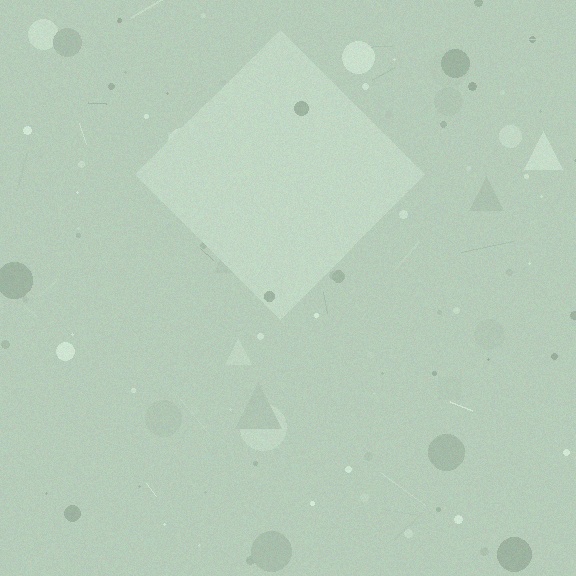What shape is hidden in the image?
A diamond is hidden in the image.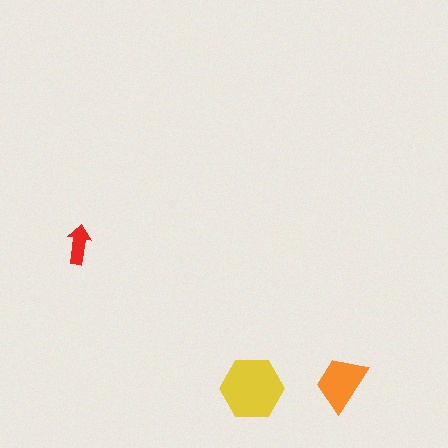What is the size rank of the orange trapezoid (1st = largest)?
2nd.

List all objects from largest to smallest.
The yellow hexagon, the orange trapezoid, the red arrow.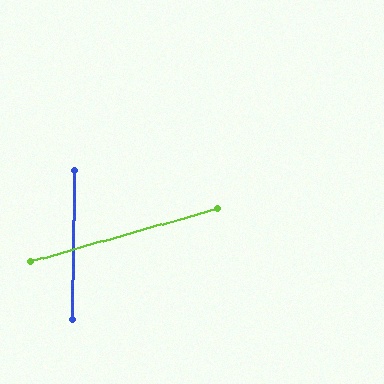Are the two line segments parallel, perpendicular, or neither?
Neither parallel nor perpendicular — they differ by about 73°.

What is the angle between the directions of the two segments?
Approximately 73 degrees.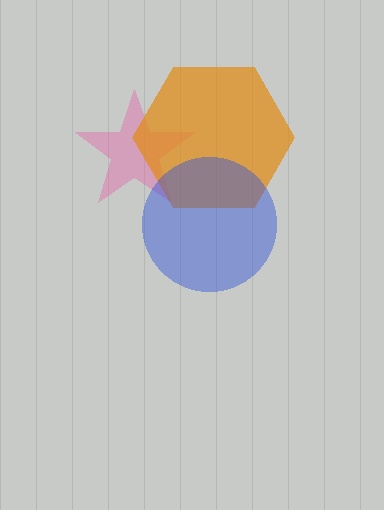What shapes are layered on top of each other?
The layered shapes are: a pink star, an orange hexagon, a blue circle.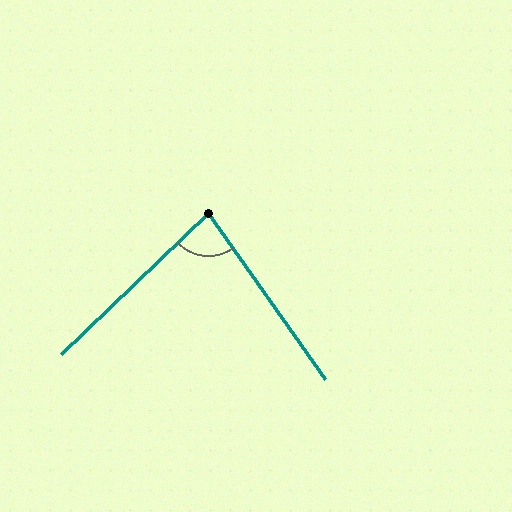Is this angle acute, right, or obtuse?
It is acute.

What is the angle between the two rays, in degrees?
Approximately 82 degrees.